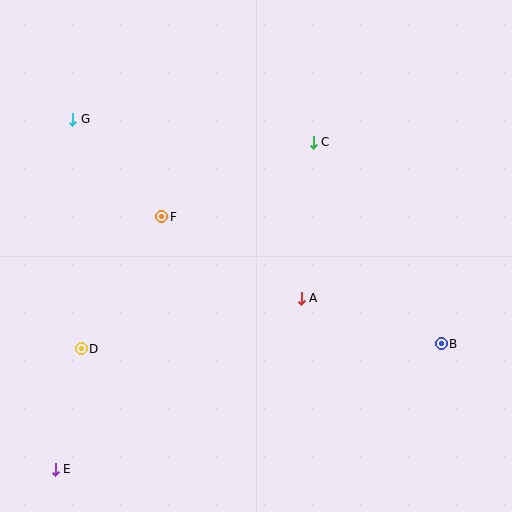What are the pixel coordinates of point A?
Point A is at (301, 298).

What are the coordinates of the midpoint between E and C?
The midpoint between E and C is at (184, 306).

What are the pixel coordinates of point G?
Point G is at (73, 119).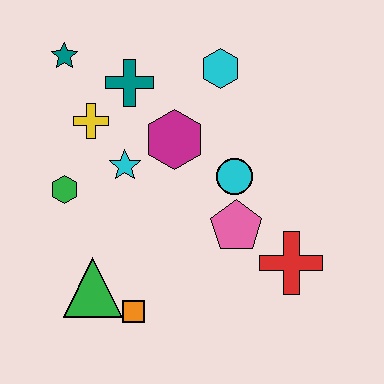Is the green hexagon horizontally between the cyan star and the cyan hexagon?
No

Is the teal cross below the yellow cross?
No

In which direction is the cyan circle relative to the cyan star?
The cyan circle is to the right of the cyan star.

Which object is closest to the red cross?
The pink pentagon is closest to the red cross.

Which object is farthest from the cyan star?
The red cross is farthest from the cyan star.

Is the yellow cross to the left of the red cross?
Yes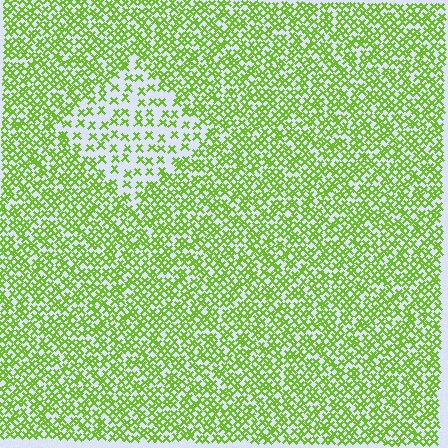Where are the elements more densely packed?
The elements are more densely packed outside the diamond boundary.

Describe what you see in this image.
The image contains small lime elements arranged at two different densities. A diamond-shaped region is visible where the elements are less densely packed than the surrounding area.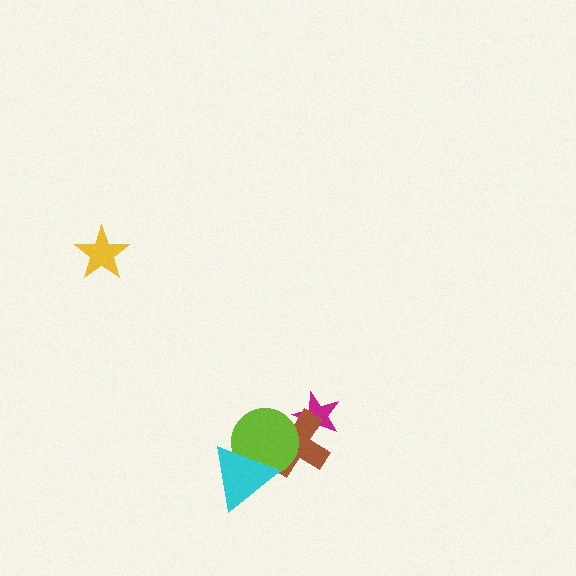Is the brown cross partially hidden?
Yes, it is partially covered by another shape.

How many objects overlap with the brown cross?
3 objects overlap with the brown cross.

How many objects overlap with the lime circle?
2 objects overlap with the lime circle.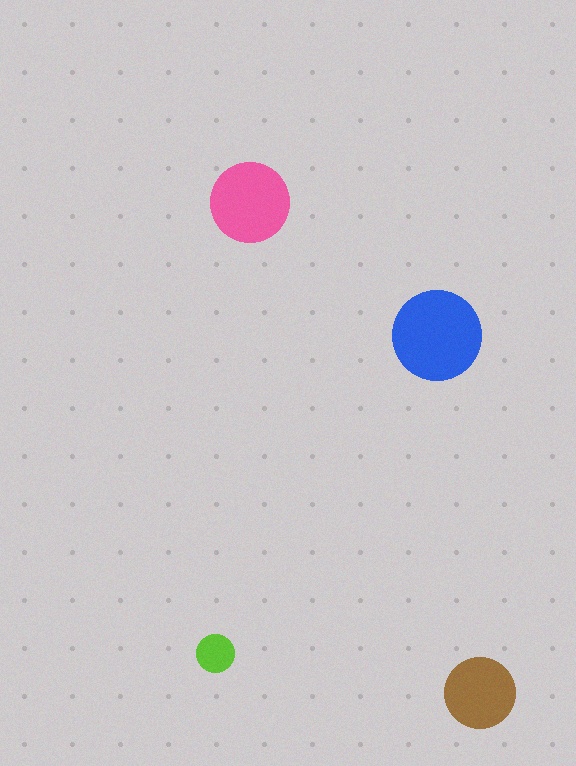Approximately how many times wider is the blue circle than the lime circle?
About 2.5 times wider.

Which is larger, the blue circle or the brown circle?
The blue one.